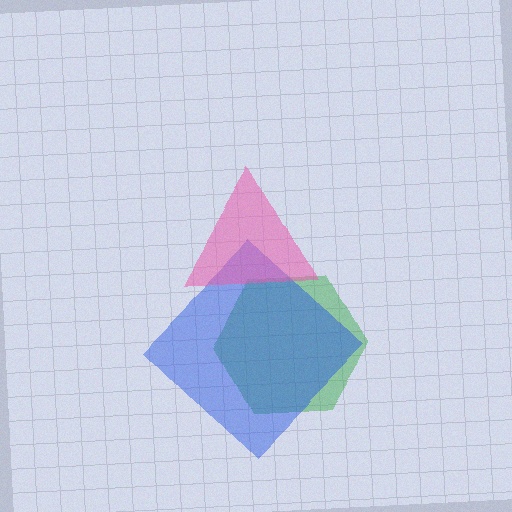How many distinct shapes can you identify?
There are 3 distinct shapes: a green hexagon, a blue diamond, a pink triangle.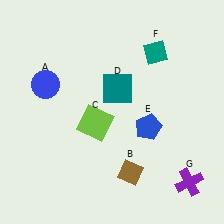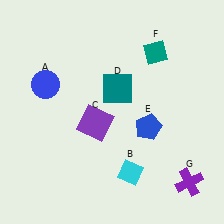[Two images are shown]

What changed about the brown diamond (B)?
In Image 1, B is brown. In Image 2, it changed to cyan.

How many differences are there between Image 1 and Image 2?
There are 2 differences between the two images.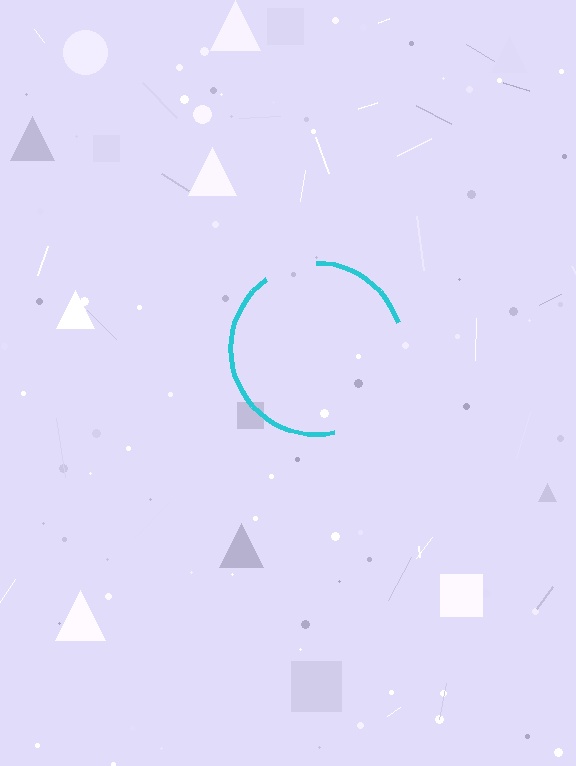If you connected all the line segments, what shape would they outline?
They would outline a circle.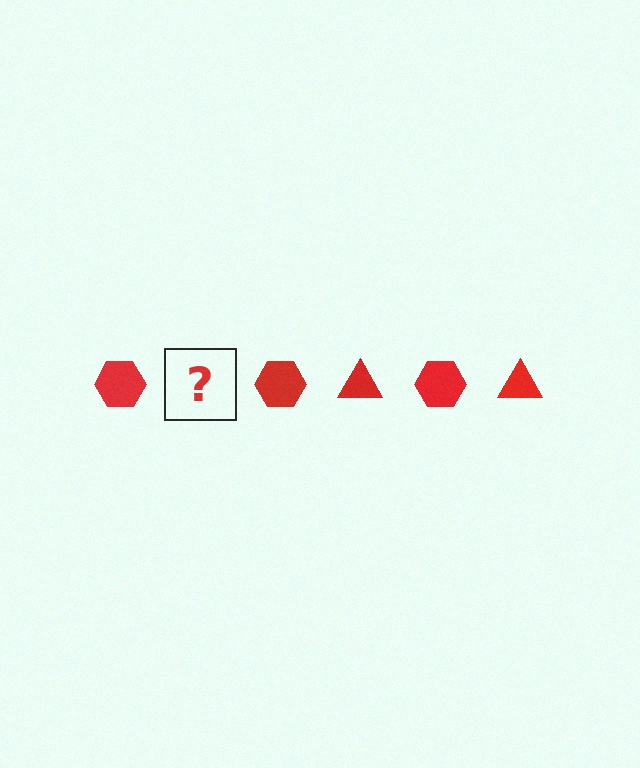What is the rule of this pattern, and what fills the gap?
The rule is that the pattern cycles through hexagon, triangle shapes in red. The gap should be filled with a red triangle.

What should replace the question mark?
The question mark should be replaced with a red triangle.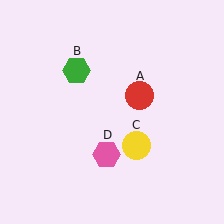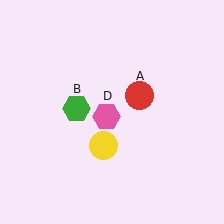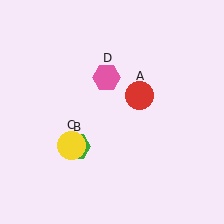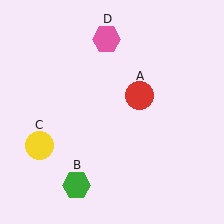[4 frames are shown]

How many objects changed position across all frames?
3 objects changed position: green hexagon (object B), yellow circle (object C), pink hexagon (object D).